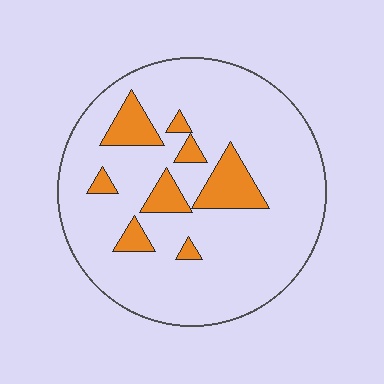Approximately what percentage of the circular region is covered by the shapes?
Approximately 15%.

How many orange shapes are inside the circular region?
8.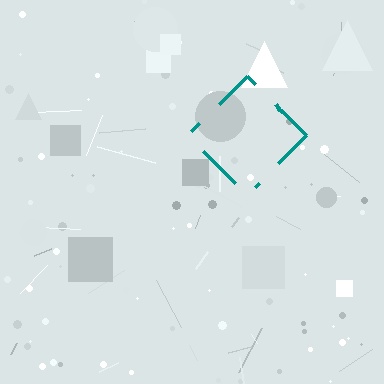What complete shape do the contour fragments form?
The contour fragments form a diamond.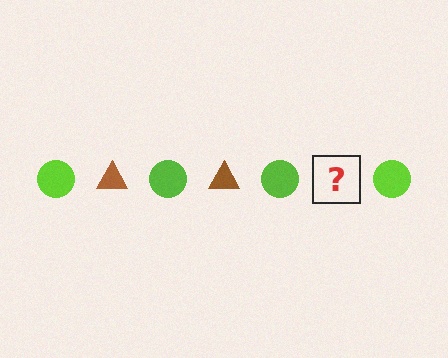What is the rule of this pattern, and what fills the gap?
The rule is that the pattern alternates between lime circle and brown triangle. The gap should be filled with a brown triangle.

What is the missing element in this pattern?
The missing element is a brown triangle.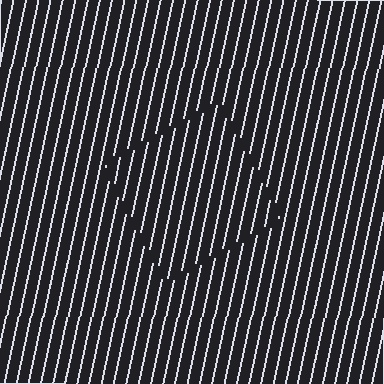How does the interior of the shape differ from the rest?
The interior of the shape contains the same grating, shifted by half a period — the contour is defined by the phase discontinuity where line-ends from the inner and outer gratings abut.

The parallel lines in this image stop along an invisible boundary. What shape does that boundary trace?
An illusory square. The interior of the shape contains the same grating, shifted by half a period — the contour is defined by the phase discontinuity where line-ends from the inner and outer gratings abut.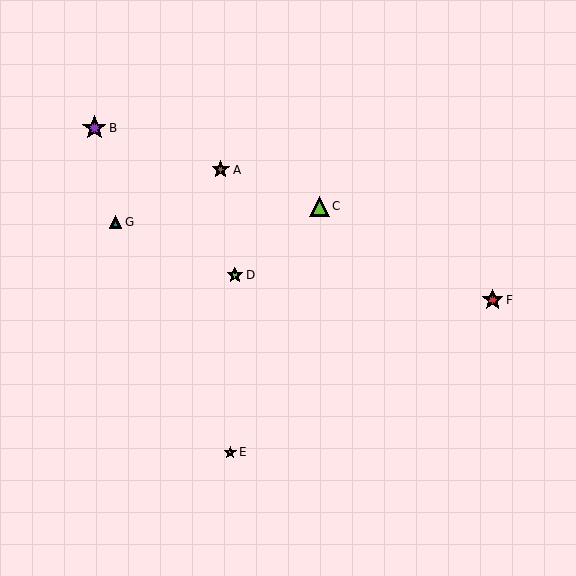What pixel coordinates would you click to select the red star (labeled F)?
Click at (493, 300) to select the red star F.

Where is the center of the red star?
The center of the red star is at (493, 300).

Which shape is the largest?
The purple star (labeled B) is the largest.